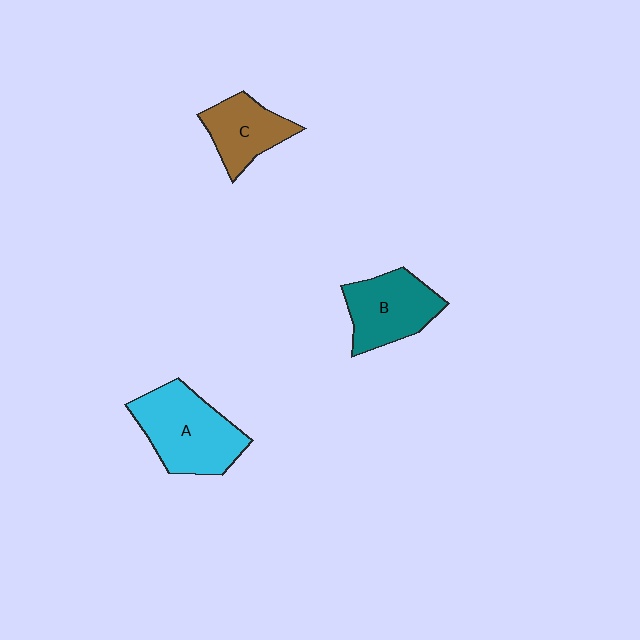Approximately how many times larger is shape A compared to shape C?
Approximately 1.6 times.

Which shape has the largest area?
Shape A (cyan).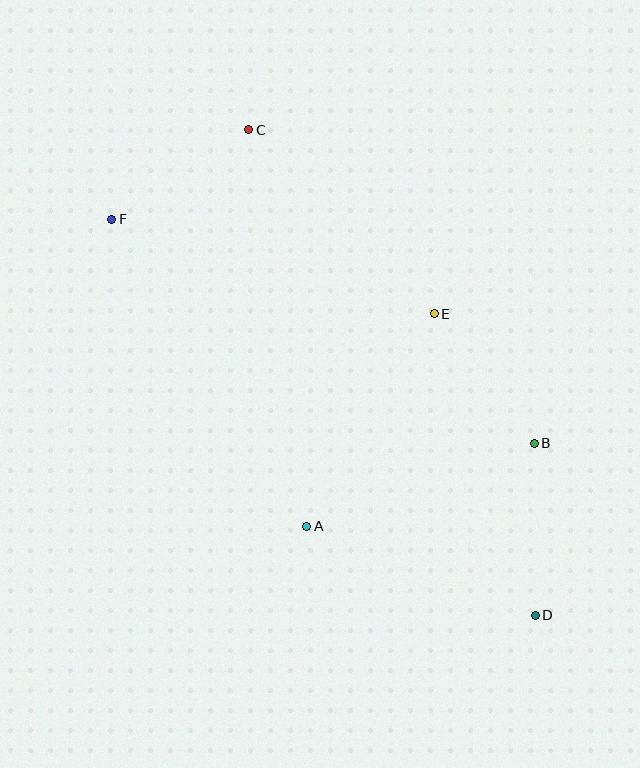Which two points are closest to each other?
Points B and E are closest to each other.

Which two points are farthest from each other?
Points D and F are farthest from each other.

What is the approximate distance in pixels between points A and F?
The distance between A and F is approximately 364 pixels.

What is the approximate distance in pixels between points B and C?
The distance between B and C is approximately 424 pixels.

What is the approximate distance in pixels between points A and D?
The distance between A and D is approximately 245 pixels.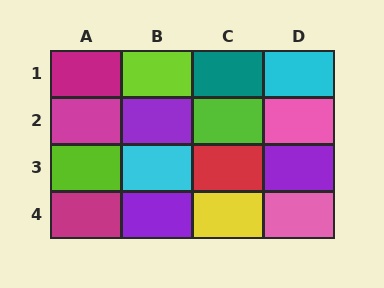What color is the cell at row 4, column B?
Purple.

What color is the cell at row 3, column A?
Lime.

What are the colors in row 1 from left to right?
Magenta, lime, teal, cyan.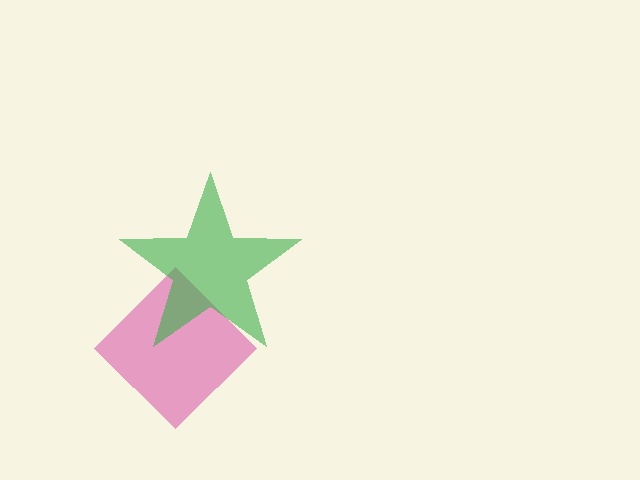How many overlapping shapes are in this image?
There are 2 overlapping shapes in the image.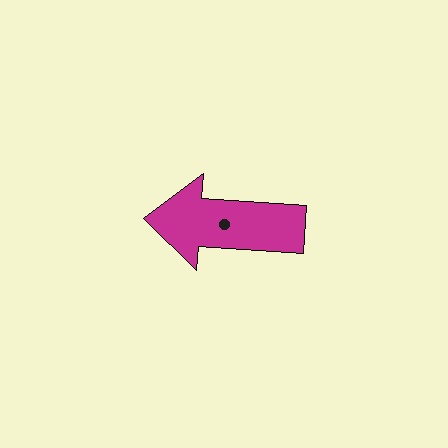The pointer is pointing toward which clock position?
Roughly 9 o'clock.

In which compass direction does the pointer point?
West.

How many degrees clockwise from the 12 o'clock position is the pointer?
Approximately 274 degrees.